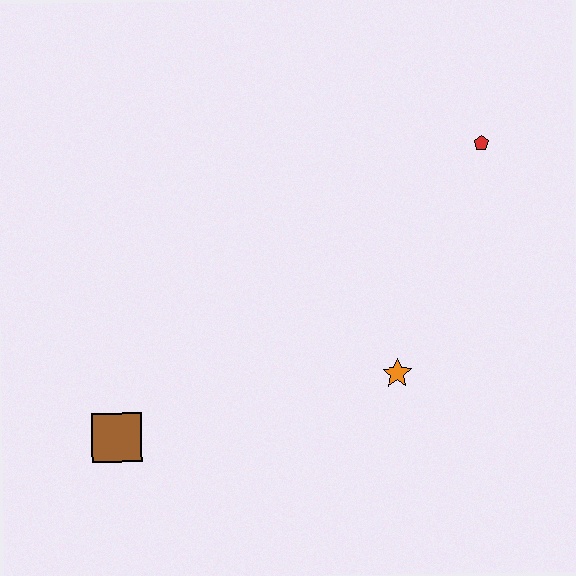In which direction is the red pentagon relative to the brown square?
The red pentagon is to the right of the brown square.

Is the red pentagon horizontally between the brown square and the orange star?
No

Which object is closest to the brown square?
The orange star is closest to the brown square.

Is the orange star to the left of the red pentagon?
Yes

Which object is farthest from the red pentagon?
The brown square is farthest from the red pentagon.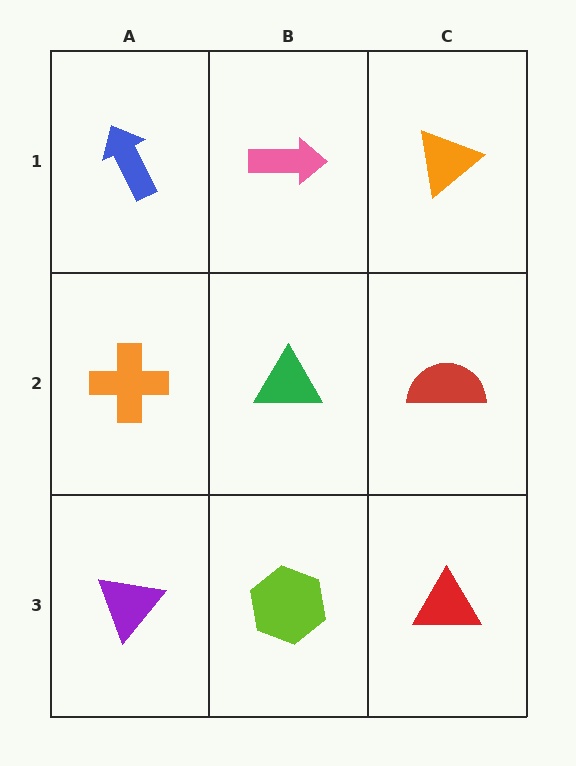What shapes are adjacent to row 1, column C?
A red semicircle (row 2, column C), a pink arrow (row 1, column B).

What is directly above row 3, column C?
A red semicircle.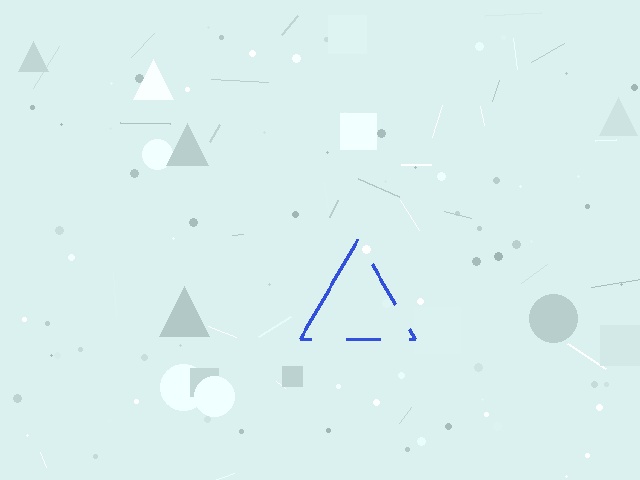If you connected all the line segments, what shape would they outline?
They would outline a triangle.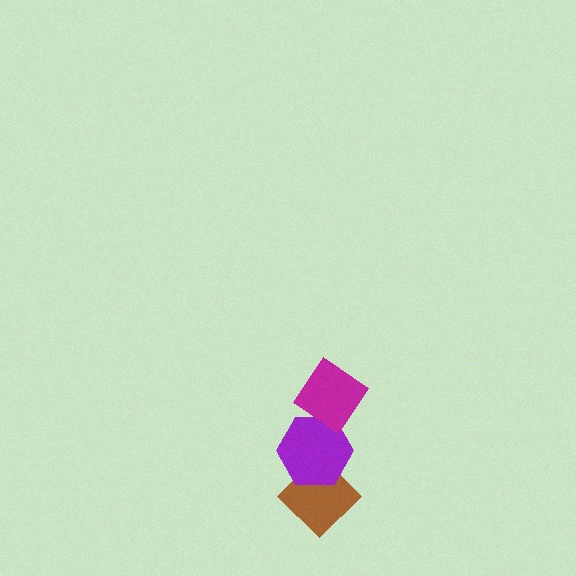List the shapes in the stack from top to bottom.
From top to bottom: the magenta diamond, the purple hexagon, the brown diamond.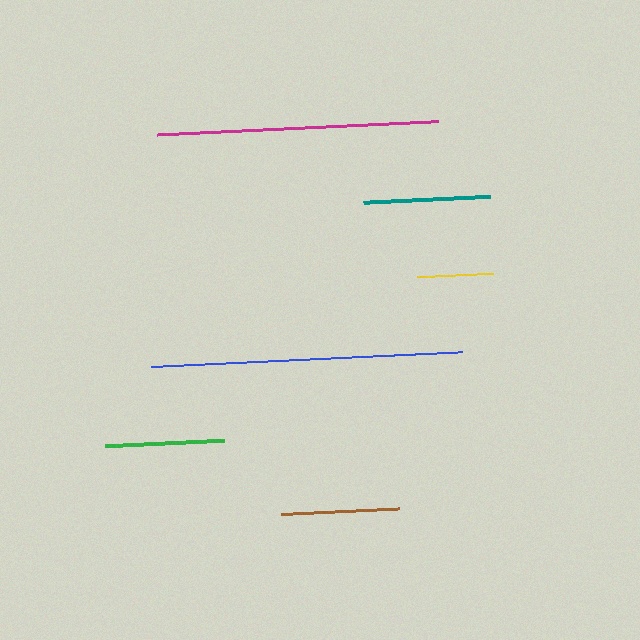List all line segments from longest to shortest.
From longest to shortest: blue, magenta, teal, green, brown, yellow.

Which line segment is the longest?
The blue line is the longest at approximately 311 pixels.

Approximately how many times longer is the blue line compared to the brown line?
The blue line is approximately 2.6 times the length of the brown line.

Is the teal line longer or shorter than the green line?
The teal line is longer than the green line.